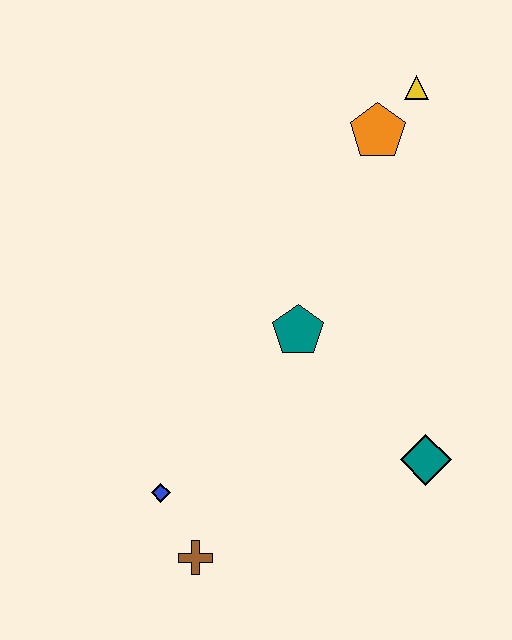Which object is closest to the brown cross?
The blue diamond is closest to the brown cross.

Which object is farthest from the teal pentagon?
The yellow triangle is farthest from the teal pentagon.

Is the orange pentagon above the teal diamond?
Yes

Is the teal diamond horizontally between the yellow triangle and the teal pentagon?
No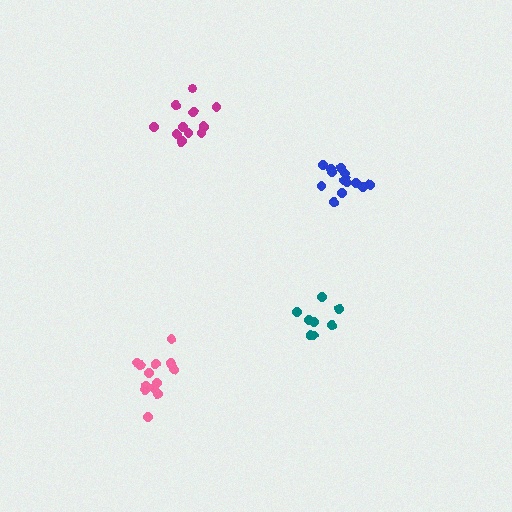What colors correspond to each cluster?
The clusters are colored: blue, teal, magenta, pink.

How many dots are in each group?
Group 1: 14 dots, Group 2: 8 dots, Group 3: 13 dots, Group 4: 13 dots (48 total).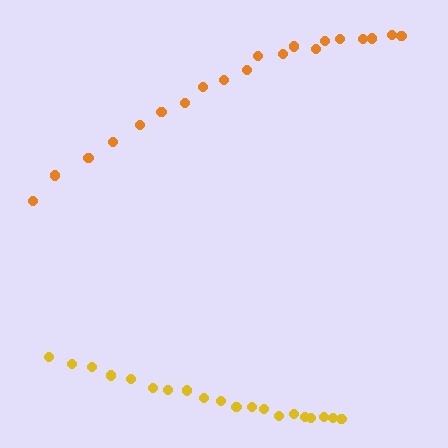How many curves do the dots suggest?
There are 2 distinct paths.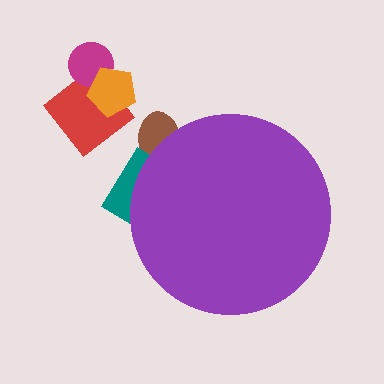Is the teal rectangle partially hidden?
Yes, the teal rectangle is partially hidden behind the purple circle.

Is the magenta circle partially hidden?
No, the magenta circle is fully visible.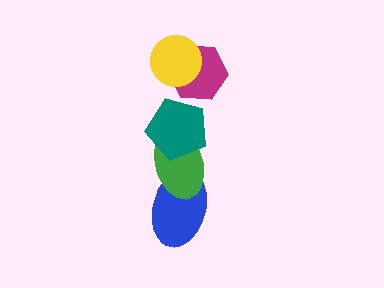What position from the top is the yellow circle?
The yellow circle is 1st from the top.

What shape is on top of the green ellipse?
The teal pentagon is on top of the green ellipse.